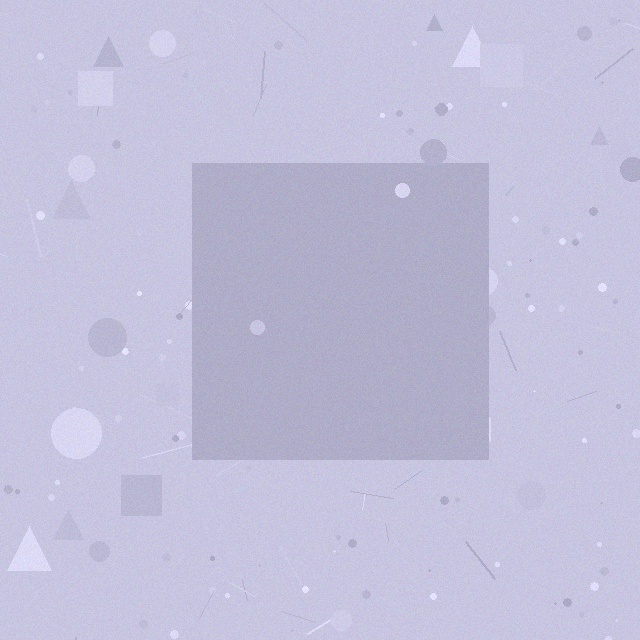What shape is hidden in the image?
A square is hidden in the image.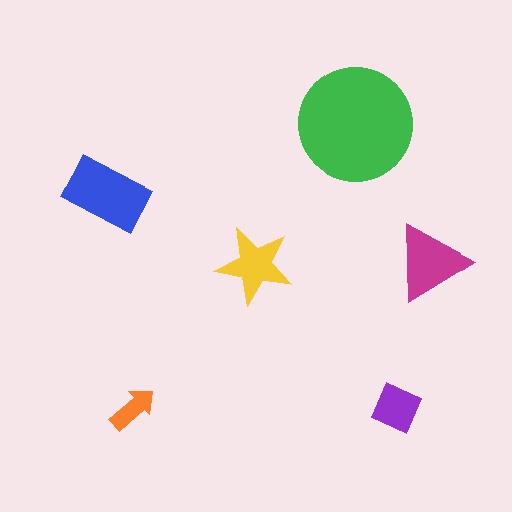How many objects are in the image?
There are 6 objects in the image.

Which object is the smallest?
The orange arrow.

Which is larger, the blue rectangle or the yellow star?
The blue rectangle.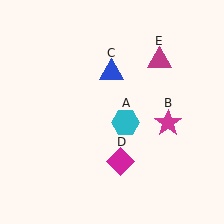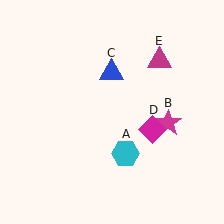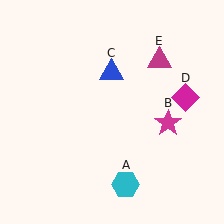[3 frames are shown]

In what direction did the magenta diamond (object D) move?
The magenta diamond (object D) moved up and to the right.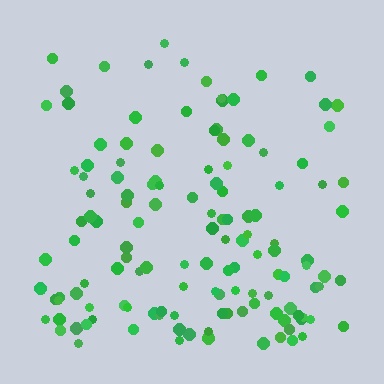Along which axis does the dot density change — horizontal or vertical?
Vertical.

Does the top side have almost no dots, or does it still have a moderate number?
Still a moderate number, just noticeably fewer than the bottom.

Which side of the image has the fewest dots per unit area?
The top.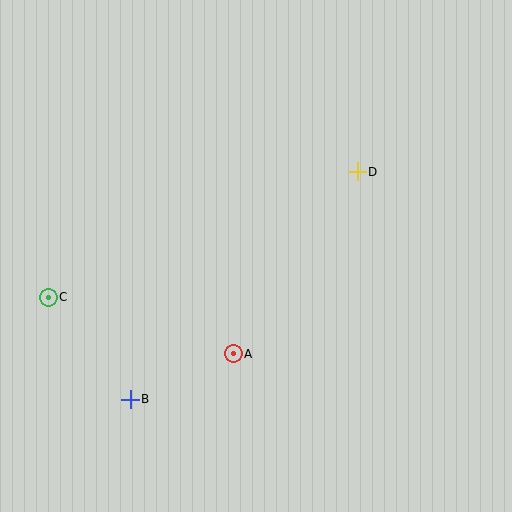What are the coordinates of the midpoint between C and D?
The midpoint between C and D is at (203, 235).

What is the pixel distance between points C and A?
The distance between C and A is 193 pixels.